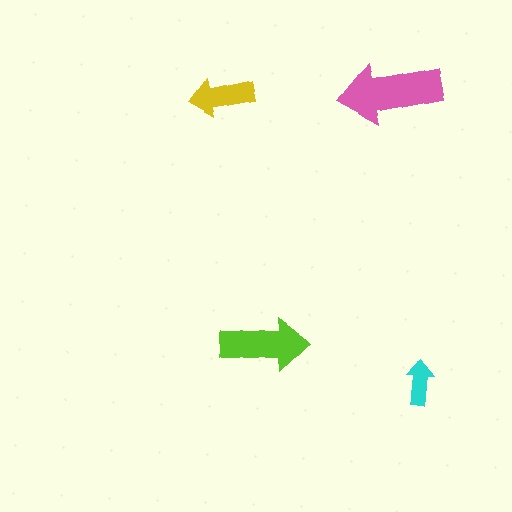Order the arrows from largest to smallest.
the pink one, the lime one, the yellow one, the cyan one.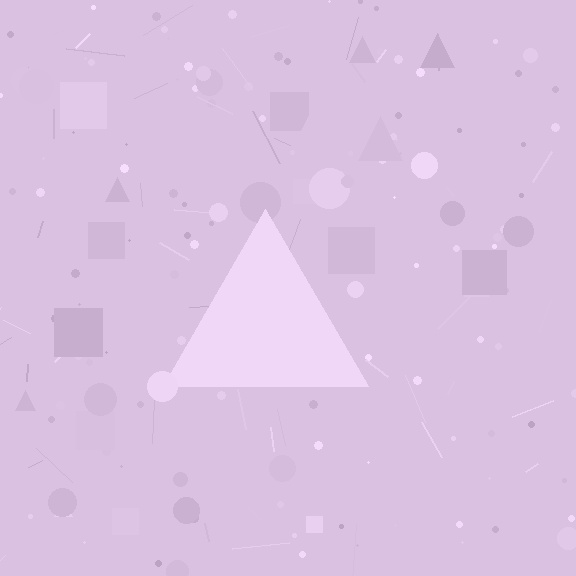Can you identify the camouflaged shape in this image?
The camouflaged shape is a triangle.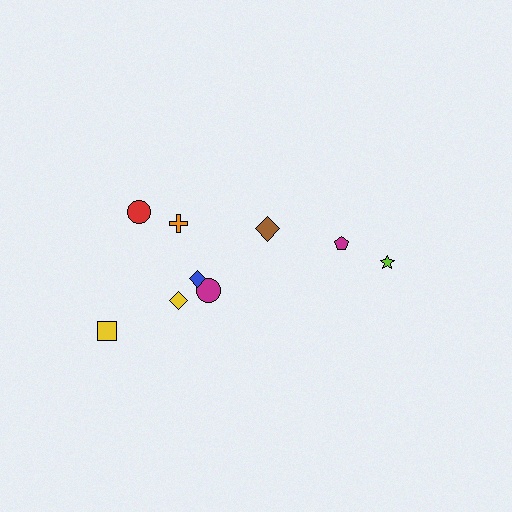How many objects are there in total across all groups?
There are 9 objects.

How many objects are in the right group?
There are 3 objects.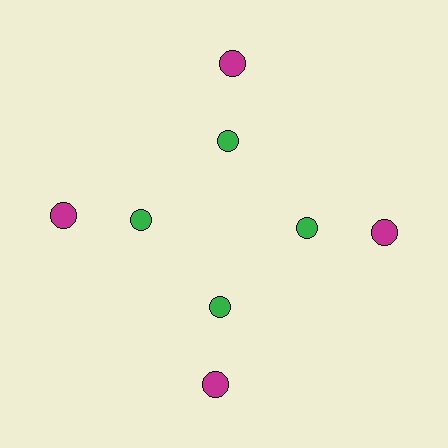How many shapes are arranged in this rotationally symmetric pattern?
There are 8 shapes, arranged in 4 groups of 2.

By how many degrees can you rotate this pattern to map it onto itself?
The pattern maps onto itself every 90 degrees of rotation.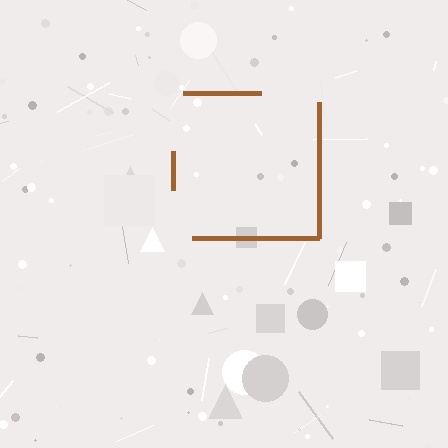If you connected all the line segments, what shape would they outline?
They would outline a square.